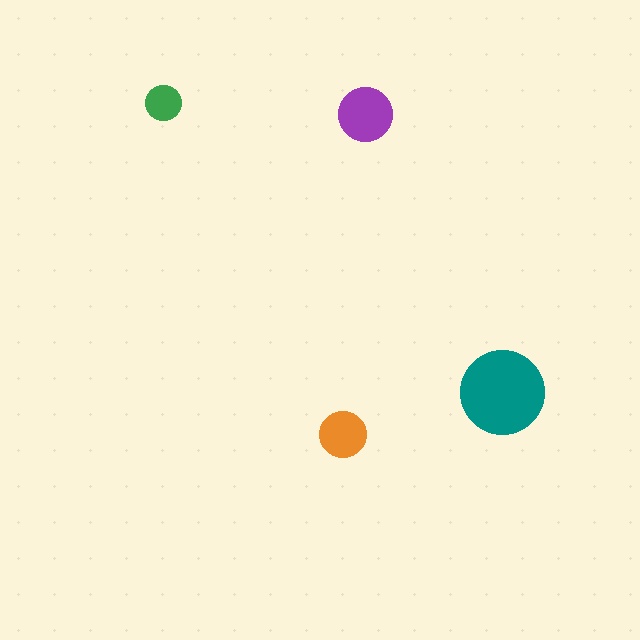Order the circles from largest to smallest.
the teal one, the purple one, the orange one, the green one.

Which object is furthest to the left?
The green circle is leftmost.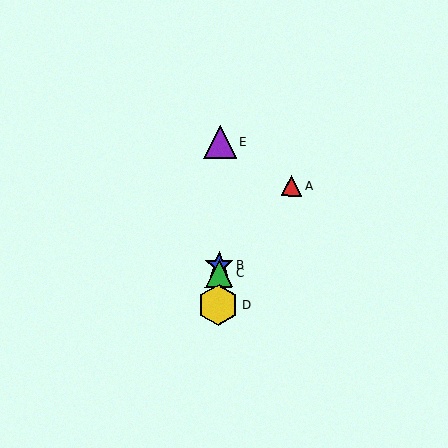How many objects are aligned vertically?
4 objects (B, C, D, E) are aligned vertically.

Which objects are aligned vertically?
Objects B, C, D, E are aligned vertically.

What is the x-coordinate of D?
Object D is at x≈218.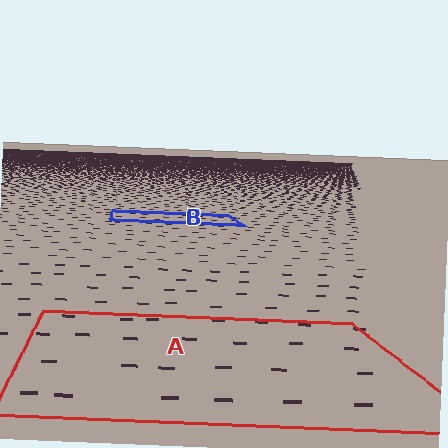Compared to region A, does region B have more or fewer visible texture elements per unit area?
Region B has more texture elements per unit area — they are packed more densely because it is farther away.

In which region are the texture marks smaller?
The texture marks are smaller in region B, because it is farther away.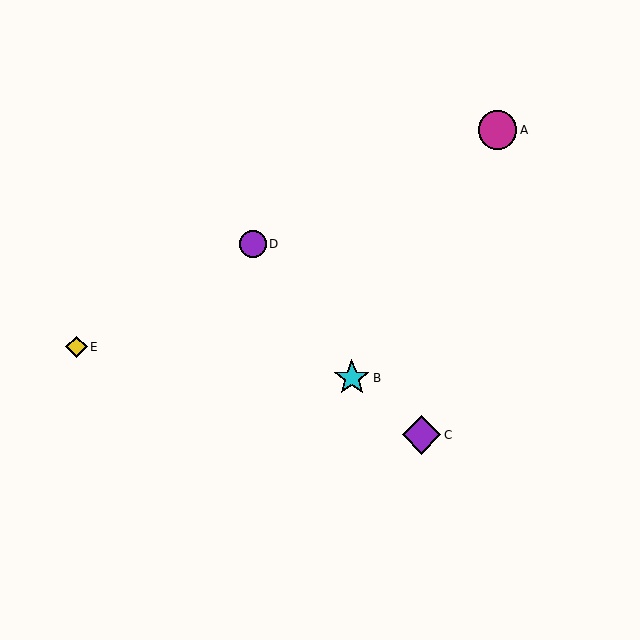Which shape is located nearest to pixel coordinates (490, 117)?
The magenta circle (labeled A) at (497, 130) is nearest to that location.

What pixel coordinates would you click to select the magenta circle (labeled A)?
Click at (497, 130) to select the magenta circle A.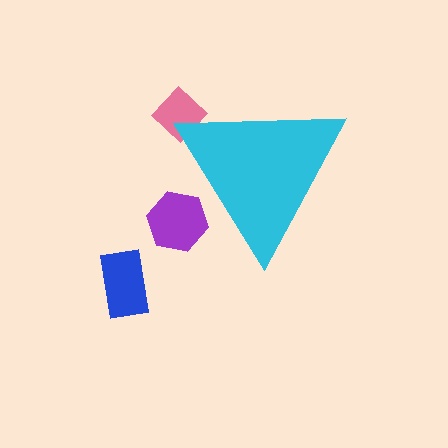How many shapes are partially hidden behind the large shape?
2 shapes are partially hidden.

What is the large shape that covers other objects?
A cyan triangle.